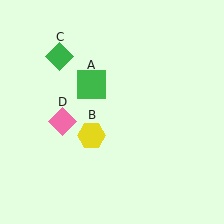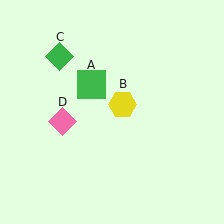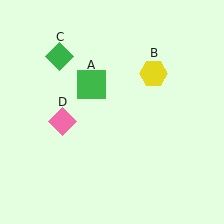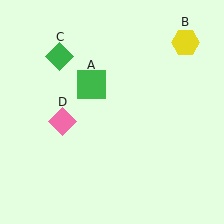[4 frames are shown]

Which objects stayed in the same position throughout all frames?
Green square (object A) and green diamond (object C) and pink diamond (object D) remained stationary.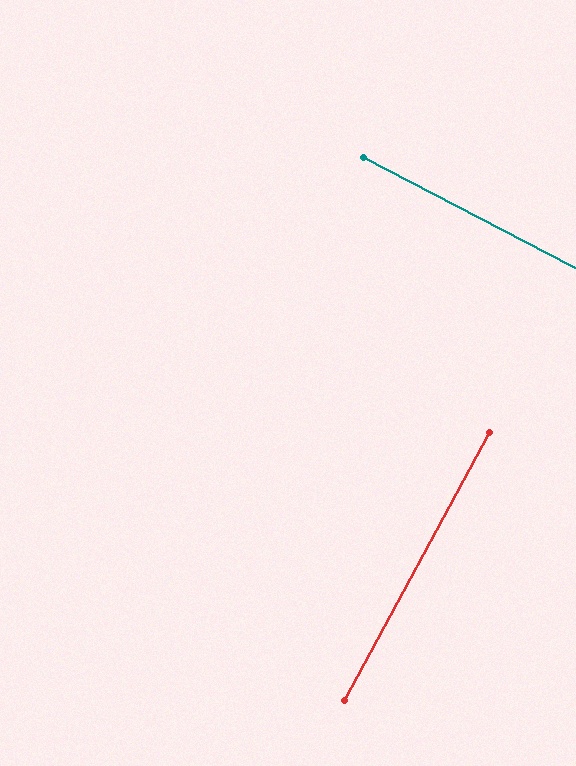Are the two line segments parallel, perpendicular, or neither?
Perpendicular — they meet at approximately 89°.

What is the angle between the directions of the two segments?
Approximately 89 degrees.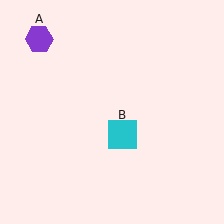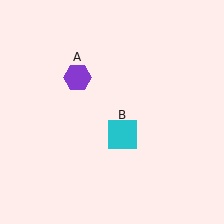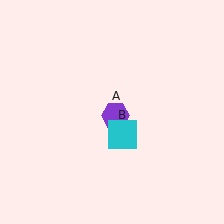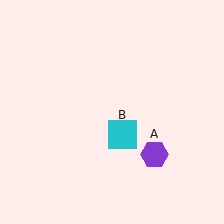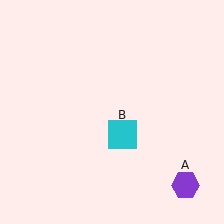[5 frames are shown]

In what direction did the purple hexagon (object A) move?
The purple hexagon (object A) moved down and to the right.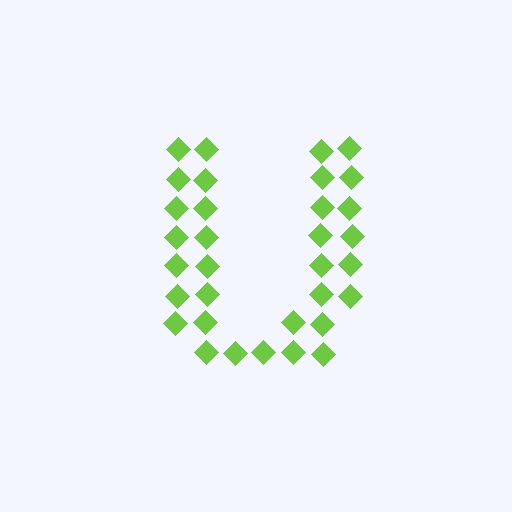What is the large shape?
The large shape is the letter U.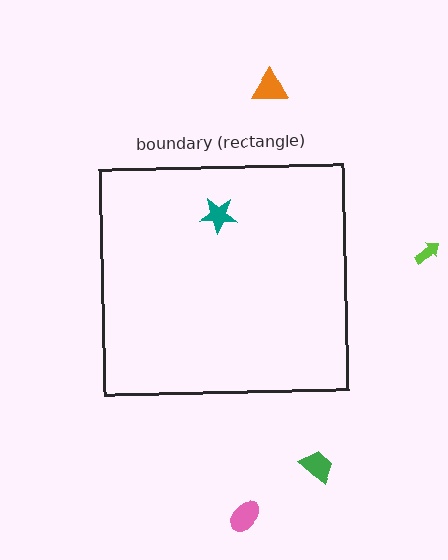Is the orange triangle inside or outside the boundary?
Outside.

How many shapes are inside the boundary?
1 inside, 4 outside.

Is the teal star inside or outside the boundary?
Inside.